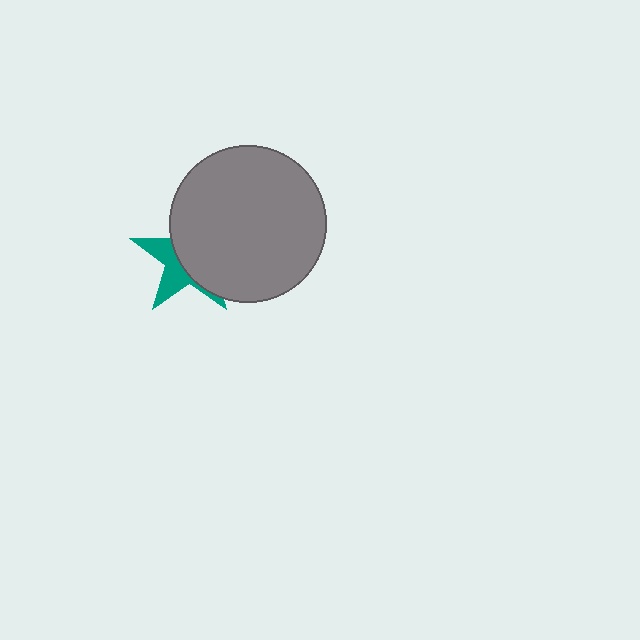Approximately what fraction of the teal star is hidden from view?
Roughly 62% of the teal star is hidden behind the gray circle.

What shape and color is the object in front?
The object in front is a gray circle.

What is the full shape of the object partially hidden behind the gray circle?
The partially hidden object is a teal star.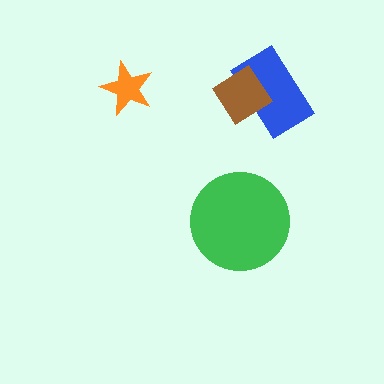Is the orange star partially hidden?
No, no other shape covers it.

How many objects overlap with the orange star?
0 objects overlap with the orange star.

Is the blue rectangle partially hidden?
Yes, it is partially covered by another shape.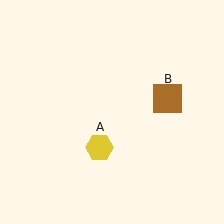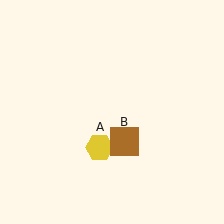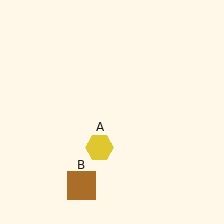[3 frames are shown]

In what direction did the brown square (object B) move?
The brown square (object B) moved down and to the left.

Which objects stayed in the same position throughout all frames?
Yellow hexagon (object A) remained stationary.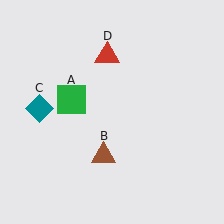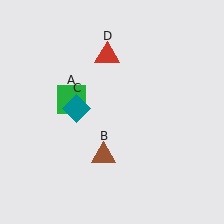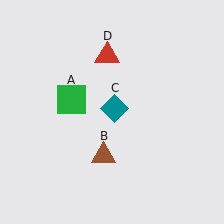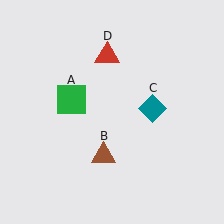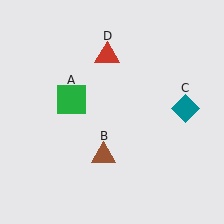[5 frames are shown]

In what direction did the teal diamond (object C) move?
The teal diamond (object C) moved right.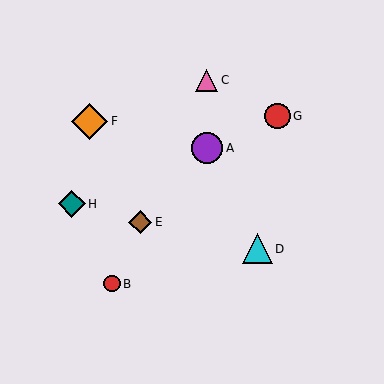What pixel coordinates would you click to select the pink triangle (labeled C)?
Click at (207, 80) to select the pink triangle C.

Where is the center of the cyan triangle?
The center of the cyan triangle is at (258, 249).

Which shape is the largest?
The orange diamond (labeled F) is the largest.